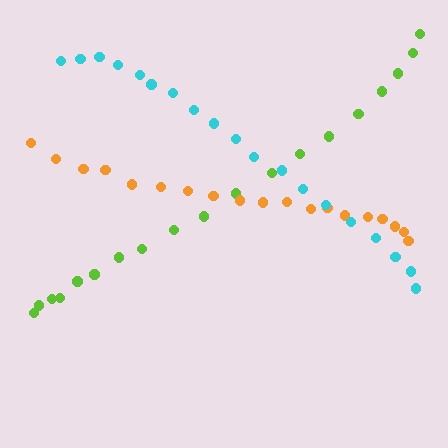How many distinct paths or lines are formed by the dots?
There are 3 distinct paths.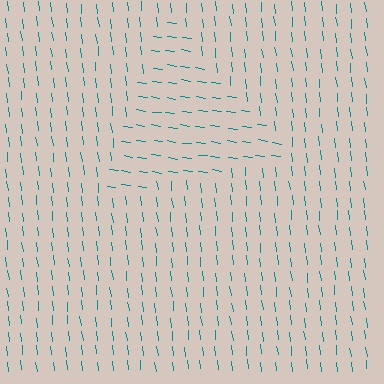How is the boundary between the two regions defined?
The boundary is defined purely by a change in line orientation (approximately 75 degrees difference). All lines are the same color and thickness.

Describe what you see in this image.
The image is filled with small teal line segments. A triangle region in the image has lines oriented differently from the surrounding lines, creating a visible texture boundary.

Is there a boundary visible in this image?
Yes, there is a texture boundary formed by a change in line orientation.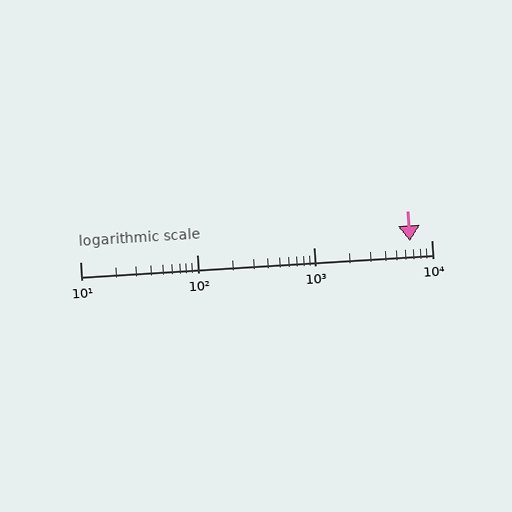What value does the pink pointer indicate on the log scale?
The pointer indicates approximately 6500.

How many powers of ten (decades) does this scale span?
The scale spans 3 decades, from 10 to 10000.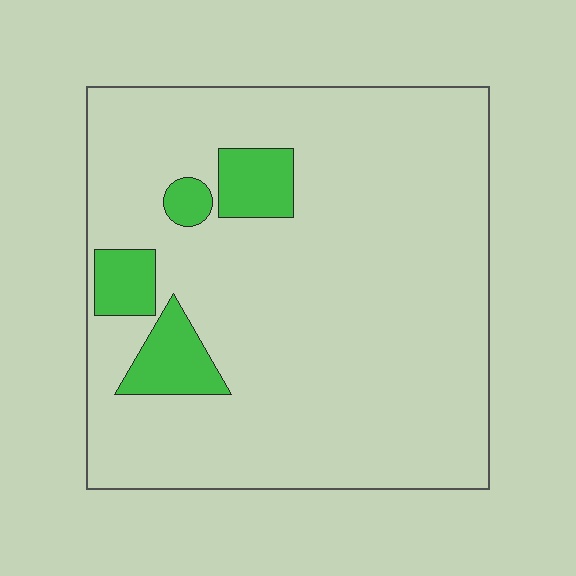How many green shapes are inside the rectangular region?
4.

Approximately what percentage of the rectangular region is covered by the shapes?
Approximately 10%.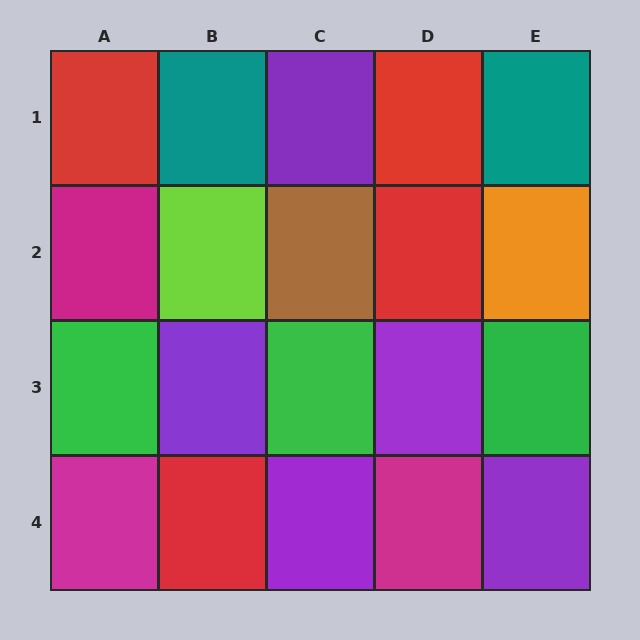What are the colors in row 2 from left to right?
Magenta, lime, brown, red, orange.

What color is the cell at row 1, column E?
Teal.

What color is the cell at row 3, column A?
Green.